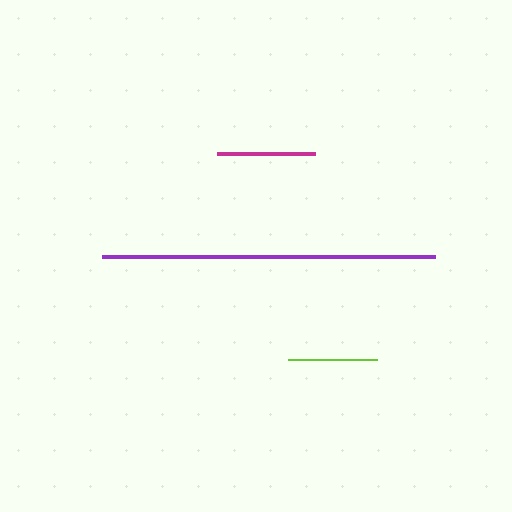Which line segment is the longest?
The purple line is the longest at approximately 333 pixels.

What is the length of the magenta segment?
The magenta segment is approximately 98 pixels long.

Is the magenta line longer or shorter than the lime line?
The magenta line is longer than the lime line.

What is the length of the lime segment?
The lime segment is approximately 89 pixels long.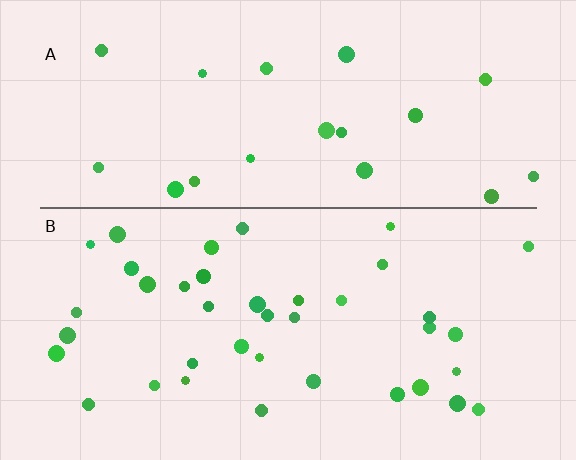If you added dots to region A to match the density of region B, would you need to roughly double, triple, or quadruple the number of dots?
Approximately double.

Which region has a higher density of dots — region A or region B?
B (the bottom).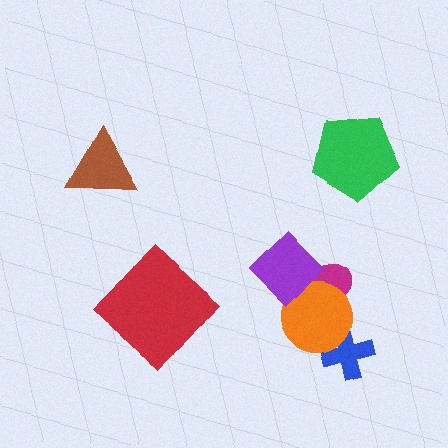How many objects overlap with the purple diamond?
2 objects overlap with the purple diamond.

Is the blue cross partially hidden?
Yes, it is partially covered by another shape.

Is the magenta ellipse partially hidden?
Yes, it is partially covered by another shape.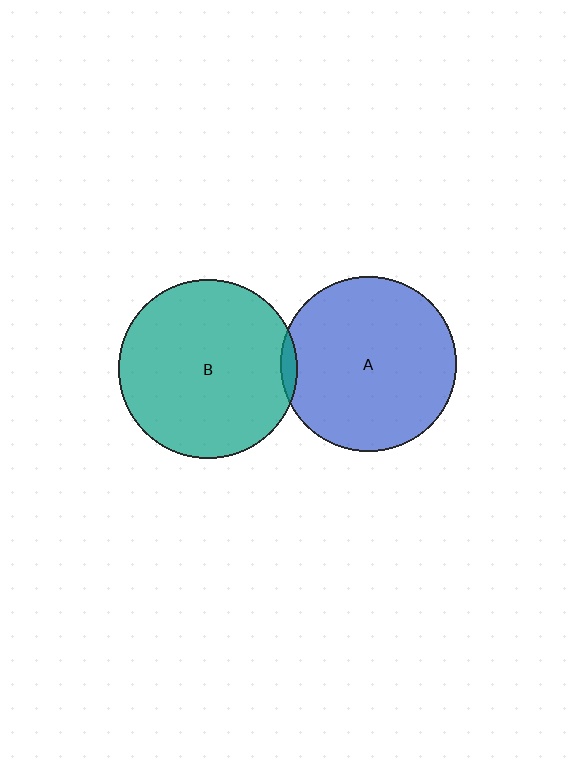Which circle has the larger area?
Circle B (teal).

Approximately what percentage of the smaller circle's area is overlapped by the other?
Approximately 5%.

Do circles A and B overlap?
Yes.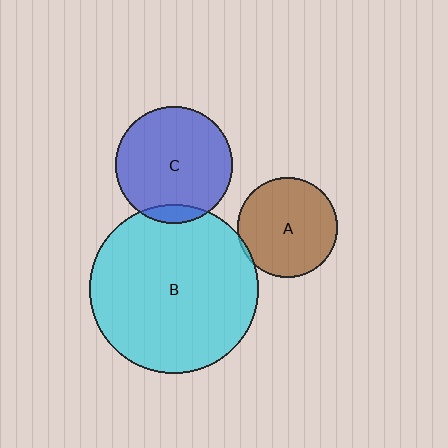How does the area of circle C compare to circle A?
Approximately 1.4 times.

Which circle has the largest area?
Circle B (cyan).